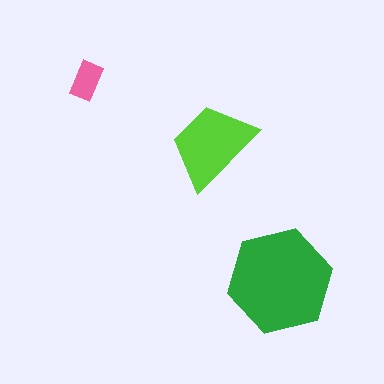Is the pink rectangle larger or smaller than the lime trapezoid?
Smaller.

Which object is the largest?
The green hexagon.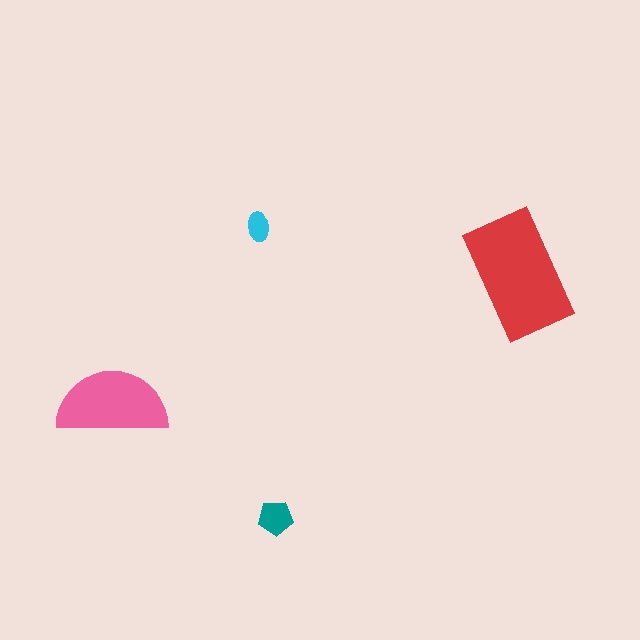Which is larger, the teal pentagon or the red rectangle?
The red rectangle.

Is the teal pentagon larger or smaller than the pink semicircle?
Smaller.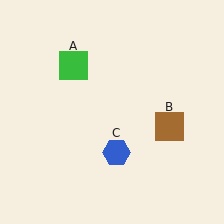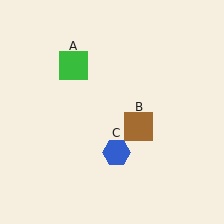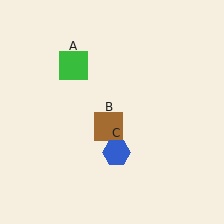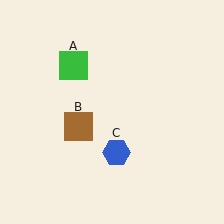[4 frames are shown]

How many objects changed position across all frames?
1 object changed position: brown square (object B).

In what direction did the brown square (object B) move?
The brown square (object B) moved left.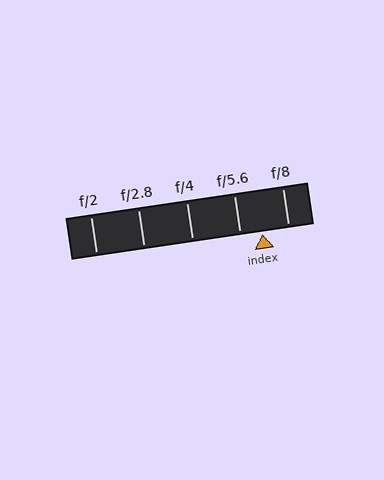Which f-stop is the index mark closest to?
The index mark is closest to f/5.6.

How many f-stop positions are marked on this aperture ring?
There are 5 f-stop positions marked.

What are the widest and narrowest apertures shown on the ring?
The widest aperture shown is f/2 and the narrowest is f/8.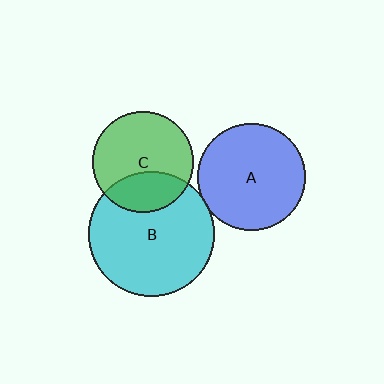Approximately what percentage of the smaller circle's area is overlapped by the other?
Approximately 5%.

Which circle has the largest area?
Circle B (cyan).